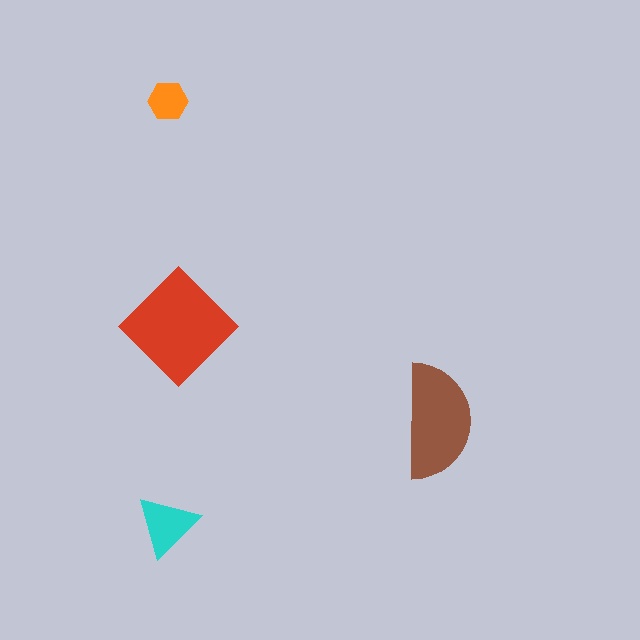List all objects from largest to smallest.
The red diamond, the brown semicircle, the cyan triangle, the orange hexagon.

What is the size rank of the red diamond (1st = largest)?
1st.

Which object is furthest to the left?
The cyan triangle is leftmost.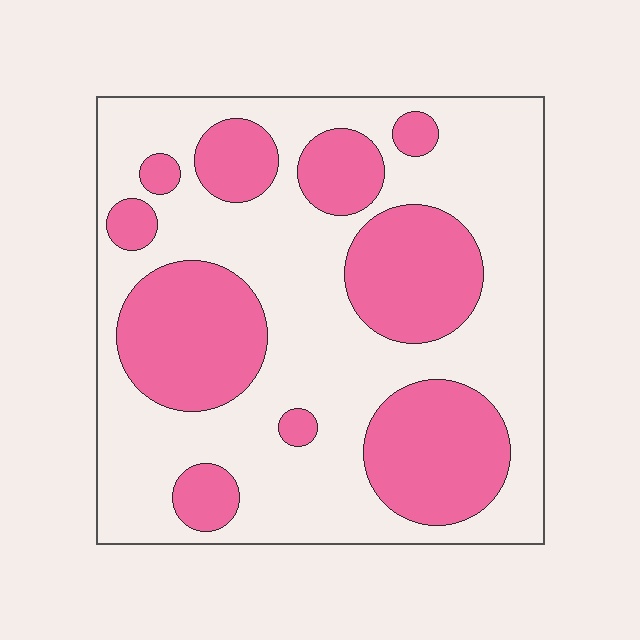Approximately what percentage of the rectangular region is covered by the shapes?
Approximately 35%.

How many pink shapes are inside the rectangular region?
10.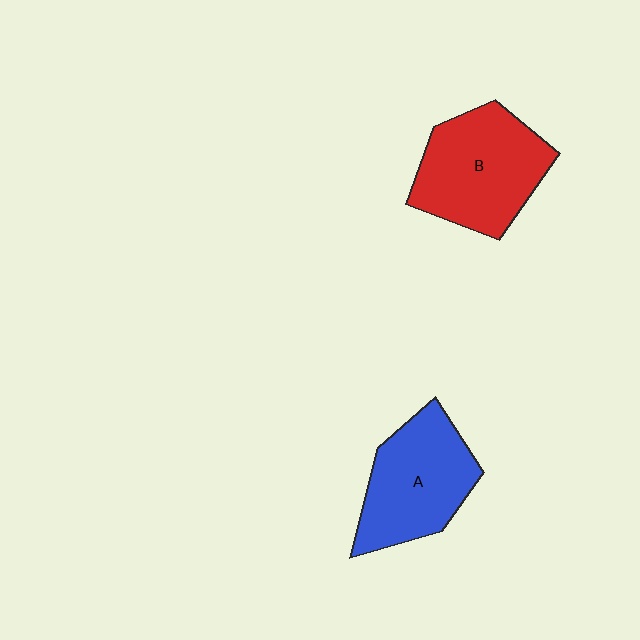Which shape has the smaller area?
Shape A (blue).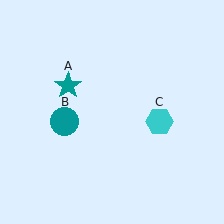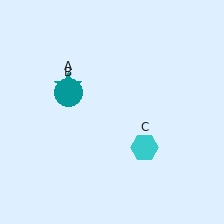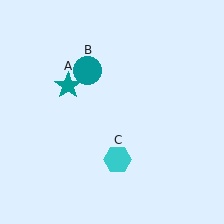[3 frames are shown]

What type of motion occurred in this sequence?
The teal circle (object B), cyan hexagon (object C) rotated clockwise around the center of the scene.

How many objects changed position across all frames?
2 objects changed position: teal circle (object B), cyan hexagon (object C).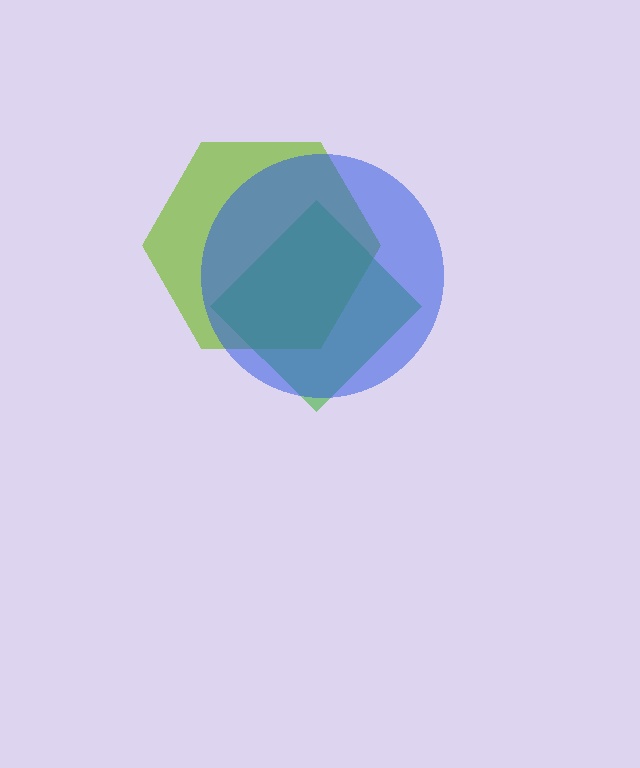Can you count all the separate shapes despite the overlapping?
Yes, there are 3 separate shapes.